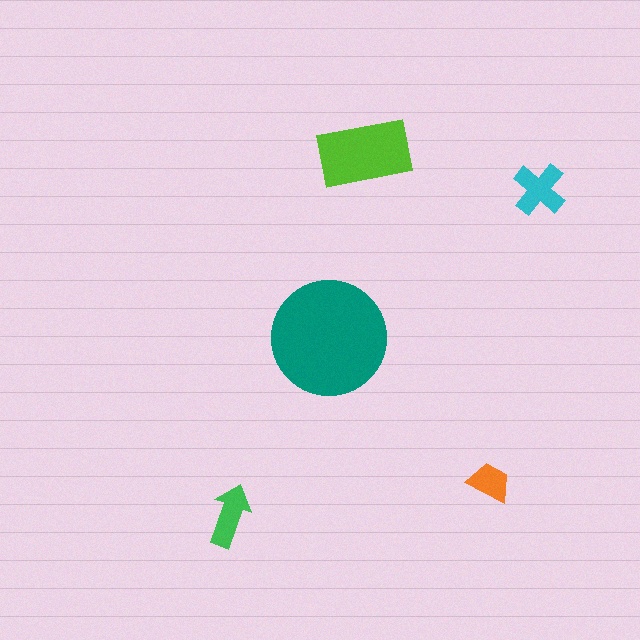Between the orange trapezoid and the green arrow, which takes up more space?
The green arrow.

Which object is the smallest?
The orange trapezoid.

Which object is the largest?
The teal circle.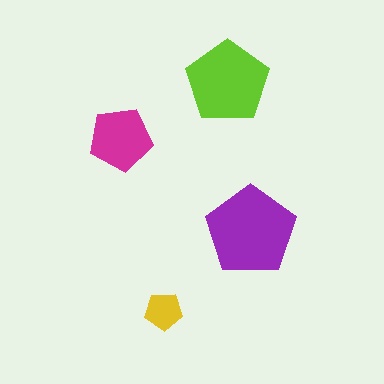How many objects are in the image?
There are 4 objects in the image.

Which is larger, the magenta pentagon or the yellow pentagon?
The magenta one.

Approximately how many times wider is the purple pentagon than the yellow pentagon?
About 2.5 times wider.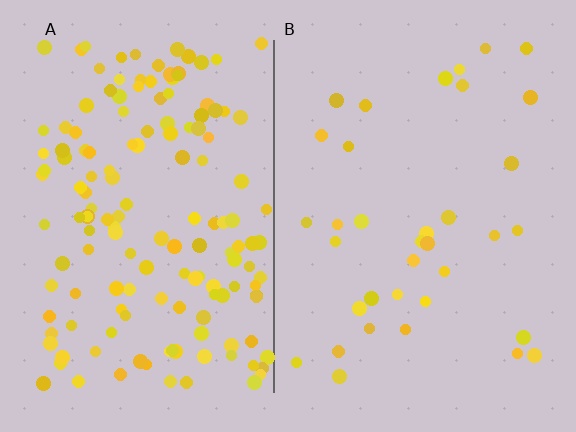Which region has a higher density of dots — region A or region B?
A (the left).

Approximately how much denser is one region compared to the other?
Approximately 4.3× — region A over region B.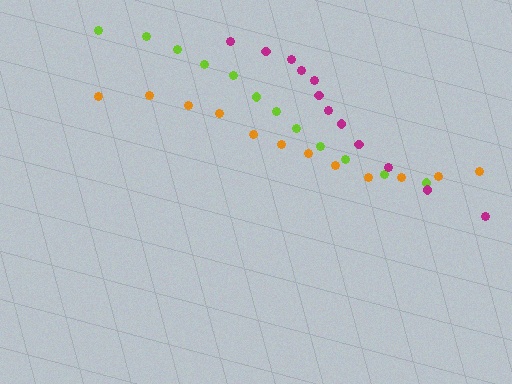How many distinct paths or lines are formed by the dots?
There are 3 distinct paths.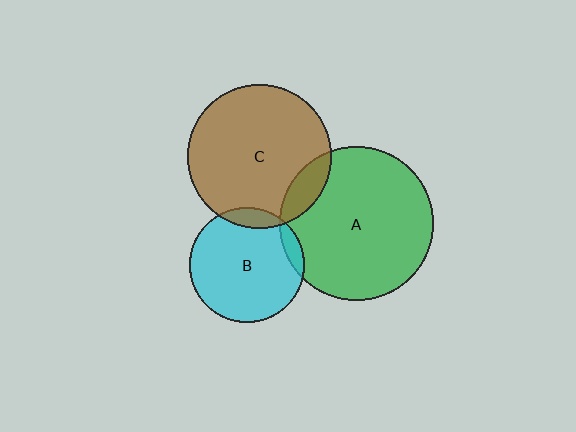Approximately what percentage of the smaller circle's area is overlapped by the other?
Approximately 10%.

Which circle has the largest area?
Circle A (green).